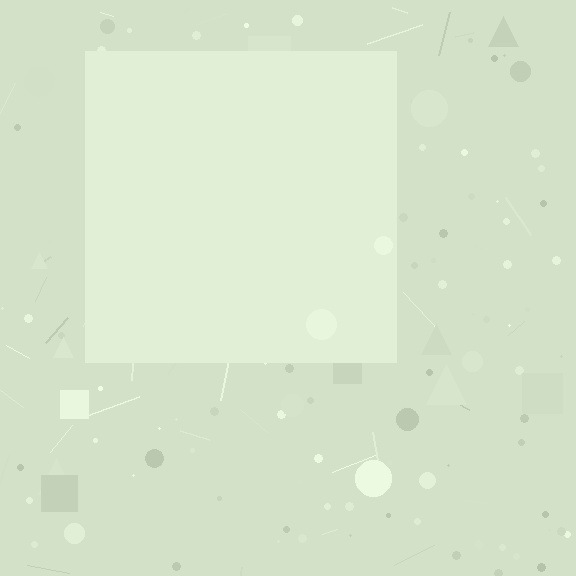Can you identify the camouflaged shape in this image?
The camouflaged shape is a square.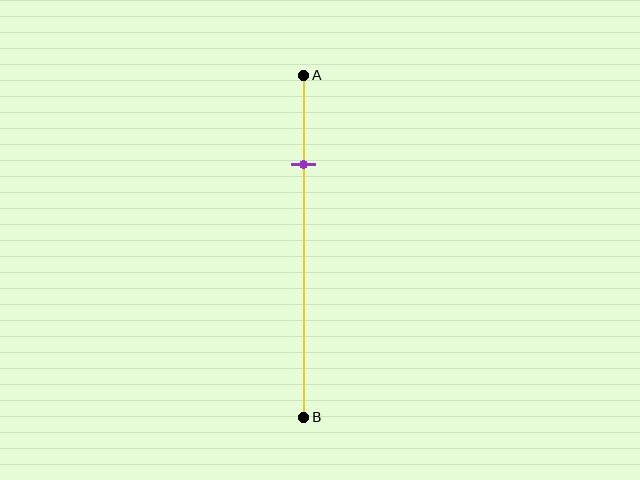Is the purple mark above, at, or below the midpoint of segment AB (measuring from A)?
The purple mark is above the midpoint of segment AB.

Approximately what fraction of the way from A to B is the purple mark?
The purple mark is approximately 25% of the way from A to B.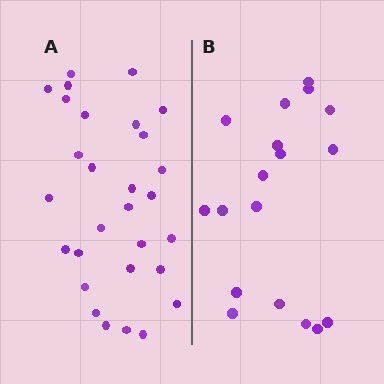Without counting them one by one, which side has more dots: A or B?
Region A (the left region) has more dots.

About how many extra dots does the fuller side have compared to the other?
Region A has roughly 12 or so more dots than region B.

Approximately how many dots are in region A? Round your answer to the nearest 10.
About 30 dots. (The exact count is 29, which rounds to 30.)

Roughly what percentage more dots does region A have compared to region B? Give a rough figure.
About 60% more.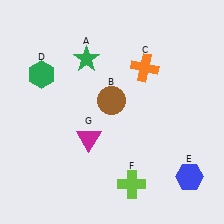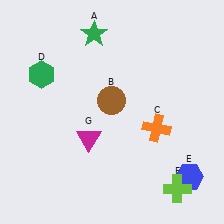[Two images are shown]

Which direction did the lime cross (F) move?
The lime cross (F) moved right.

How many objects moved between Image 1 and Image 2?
3 objects moved between the two images.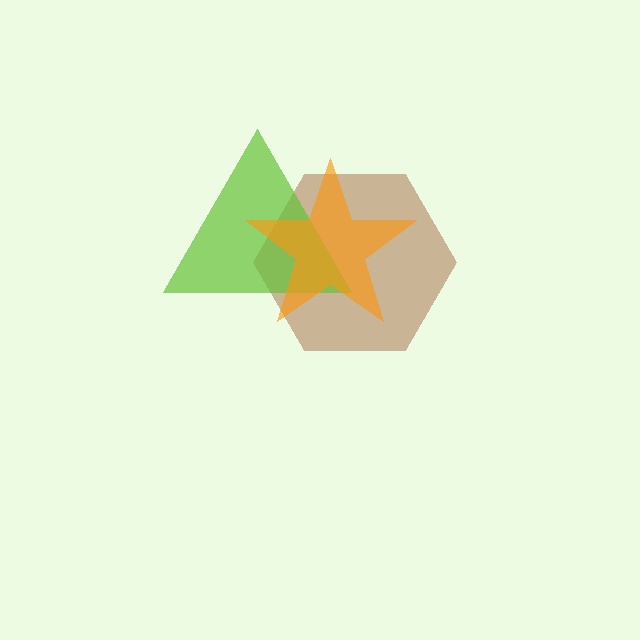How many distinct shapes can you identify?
There are 3 distinct shapes: a brown hexagon, a lime triangle, an orange star.